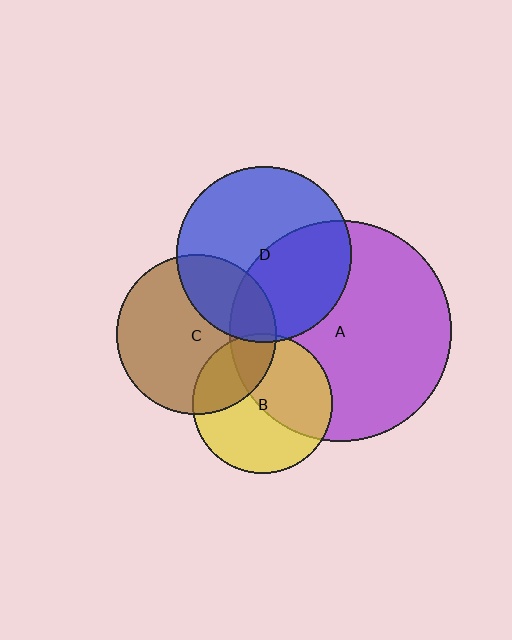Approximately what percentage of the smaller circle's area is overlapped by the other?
Approximately 30%.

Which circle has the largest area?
Circle A (purple).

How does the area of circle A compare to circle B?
Approximately 2.5 times.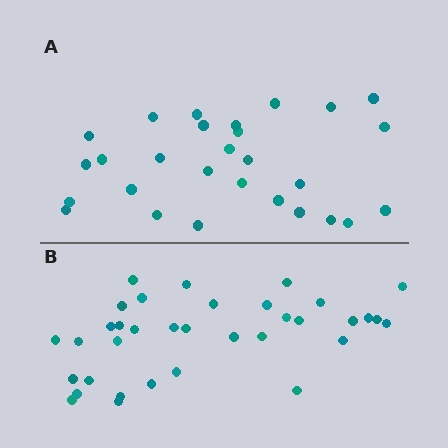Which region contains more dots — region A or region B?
Region B (the bottom region) has more dots.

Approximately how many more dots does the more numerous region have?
Region B has roughly 8 or so more dots than region A.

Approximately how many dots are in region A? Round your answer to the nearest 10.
About 30 dots. (The exact count is 28, which rounds to 30.)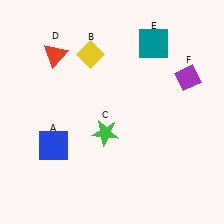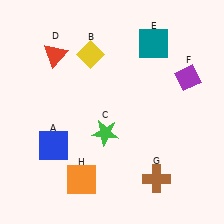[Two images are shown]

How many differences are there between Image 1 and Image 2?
There are 2 differences between the two images.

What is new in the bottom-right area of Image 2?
A brown cross (G) was added in the bottom-right area of Image 2.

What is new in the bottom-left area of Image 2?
An orange square (H) was added in the bottom-left area of Image 2.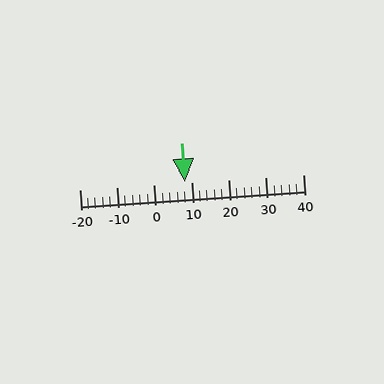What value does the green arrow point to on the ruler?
The green arrow points to approximately 8.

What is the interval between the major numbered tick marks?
The major tick marks are spaced 10 units apart.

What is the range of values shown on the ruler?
The ruler shows values from -20 to 40.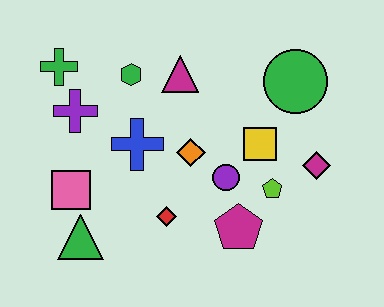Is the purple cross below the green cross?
Yes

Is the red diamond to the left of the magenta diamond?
Yes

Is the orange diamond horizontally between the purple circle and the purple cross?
Yes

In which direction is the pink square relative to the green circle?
The pink square is to the left of the green circle.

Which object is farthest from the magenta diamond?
The green cross is farthest from the magenta diamond.